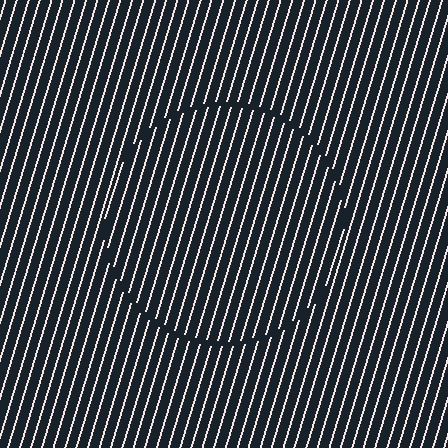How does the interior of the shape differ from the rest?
The interior of the shape contains the same grating, shifted by half a period — the contour is defined by the phase discontinuity where line-ends from the inner and outer gratings abut.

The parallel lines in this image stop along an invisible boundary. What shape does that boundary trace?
An illusory circle. The interior of the shape contains the same grating, shifted by half a period — the contour is defined by the phase discontinuity where line-ends from the inner and outer gratings abut.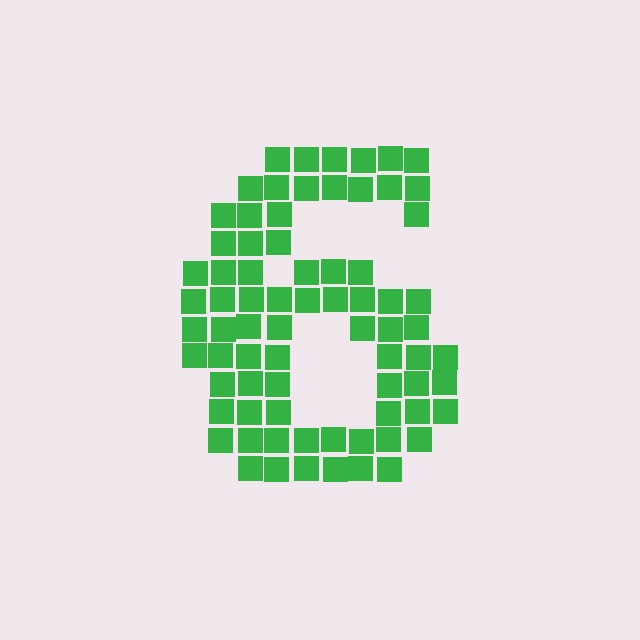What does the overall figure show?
The overall figure shows the digit 6.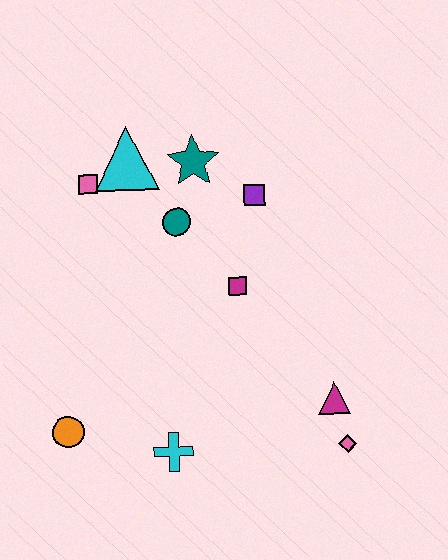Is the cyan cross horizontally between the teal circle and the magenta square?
No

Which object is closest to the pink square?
The cyan triangle is closest to the pink square.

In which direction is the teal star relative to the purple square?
The teal star is to the left of the purple square.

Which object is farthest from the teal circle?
The pink diamond is farthest from the teal circle.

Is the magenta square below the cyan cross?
No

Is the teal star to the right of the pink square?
Yes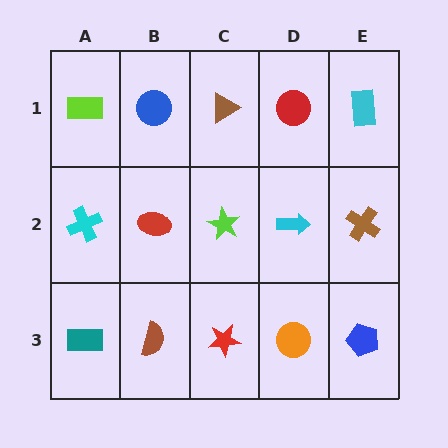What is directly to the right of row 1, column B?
A brown triangle.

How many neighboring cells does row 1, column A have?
2.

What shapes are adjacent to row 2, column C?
A brown triangle (row 1, column C), a red star (row 3, column C), a red ellipse (row 2, column B), a cyan arrow (row 2, column D).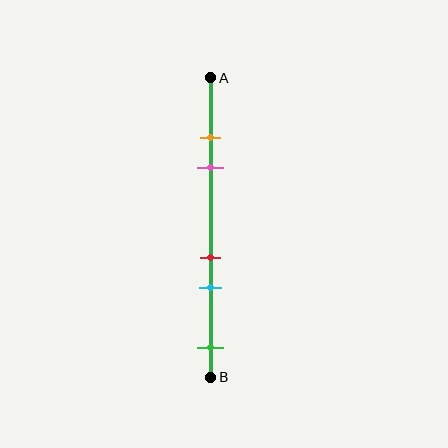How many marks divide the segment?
There are 5 marks dividing the segment.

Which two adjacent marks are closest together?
The orange and pink marks are the closest adjacent pair.